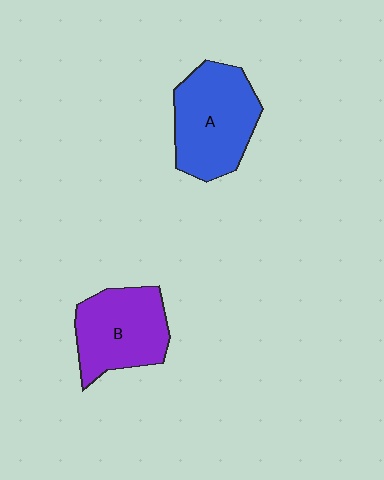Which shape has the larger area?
Shape A (blue).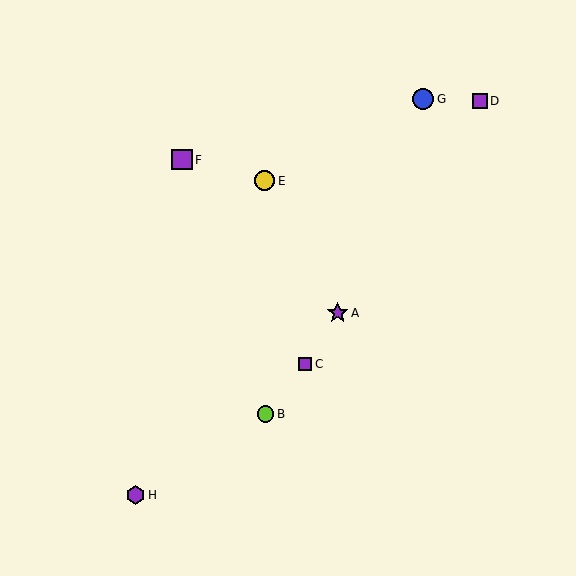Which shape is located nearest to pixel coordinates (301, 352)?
The purple square (labeled C) at (305, 364) is nearest to that location.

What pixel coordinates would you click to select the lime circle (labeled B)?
Click at (266, 414) to select the lime circle B.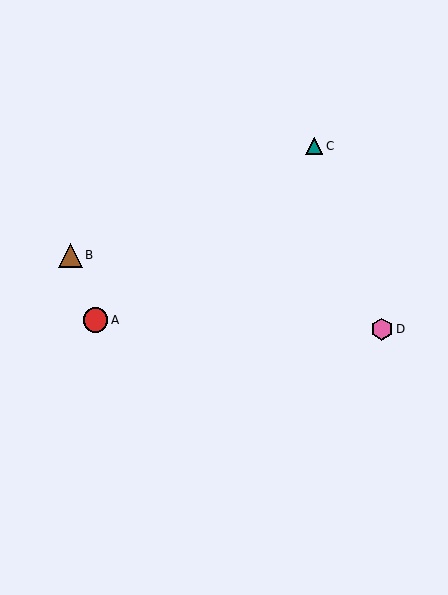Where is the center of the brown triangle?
The center of the brown triangle is at (70, 255).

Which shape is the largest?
The red circle (labeled A) is the largest.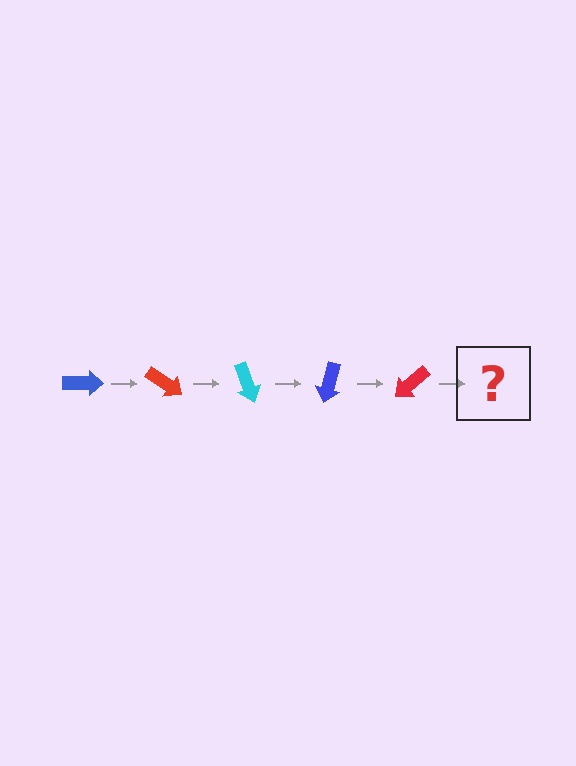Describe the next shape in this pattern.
It should be a cyan arrow, rotated 175 degrees from the start.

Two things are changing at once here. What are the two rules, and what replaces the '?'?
The two rules are that it rotates 35 degrees each step and the color cycles through blue, red, and cyan. The '?' should be a cyan arrow, rotated 175 degrees from the start.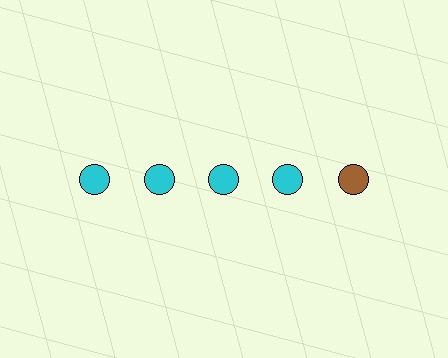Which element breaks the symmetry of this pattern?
The brown circle in the top row, rightmost column breaks the symmetry. All other shapes are cyan circles.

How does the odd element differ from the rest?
It has a different color: brown instead of cyan.